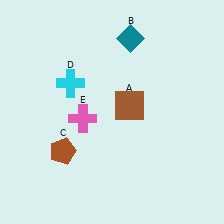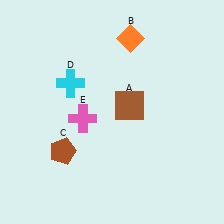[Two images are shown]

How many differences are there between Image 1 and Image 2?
There is 1 difference between the two images.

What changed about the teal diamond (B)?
In Image 1, B is teal. In Image 2, it changed to orange.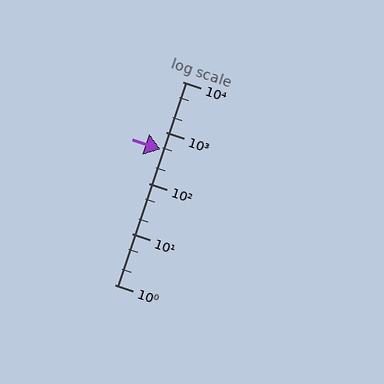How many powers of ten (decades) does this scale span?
The scale spans 4 decades, from 1 to 10000.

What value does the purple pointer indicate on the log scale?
The pointer indicates approximately 470.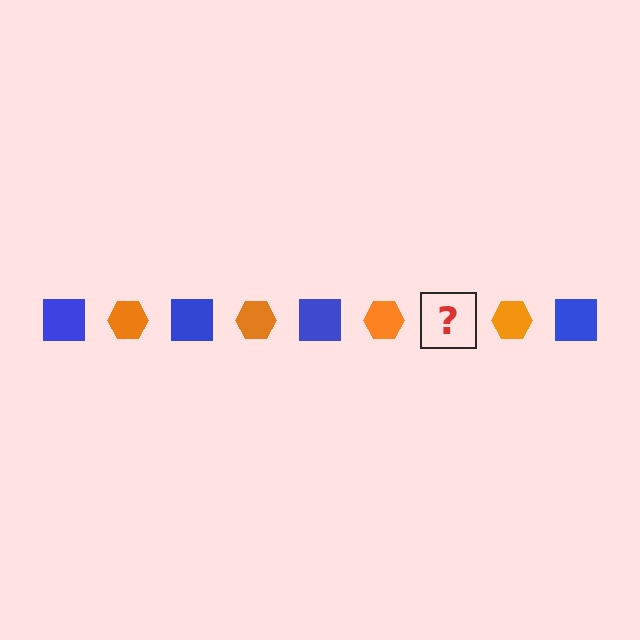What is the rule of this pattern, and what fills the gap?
The rule is that the pattern alternates between blue square and orange hexagon. The gap should be filled with a blue square.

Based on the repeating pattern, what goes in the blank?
The blank should be a blue square.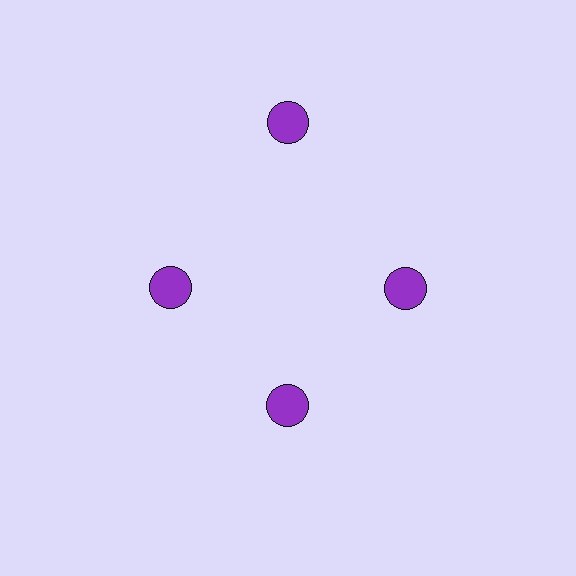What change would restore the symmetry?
The symmetry would be restored by moving it inward, back onto the ring so that all 4 circles sit at equal angles and equal distance from the center.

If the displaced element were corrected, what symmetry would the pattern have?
It would have 4-fold rotational symmetry — the pattern would map onto itself every 90 degrees.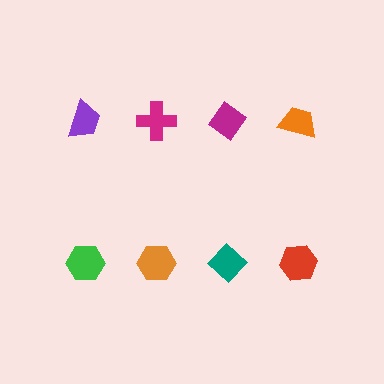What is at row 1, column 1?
A purple trapezoid.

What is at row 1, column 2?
A magenta cross.